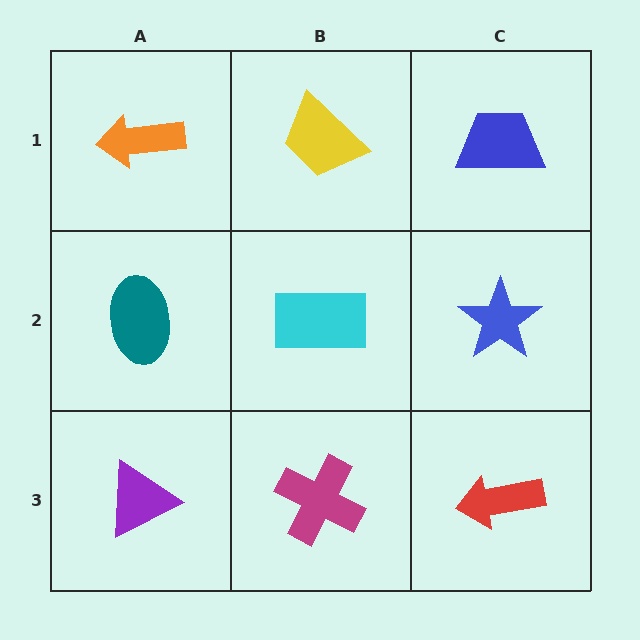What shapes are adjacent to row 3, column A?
A teal ellipse (row 2, column A), a magenta cross (row 3, column B).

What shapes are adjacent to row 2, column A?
An orange arrow (row 1, column A), a purple triangle (row 3, column A), a cyan rectangle (row 2, column B).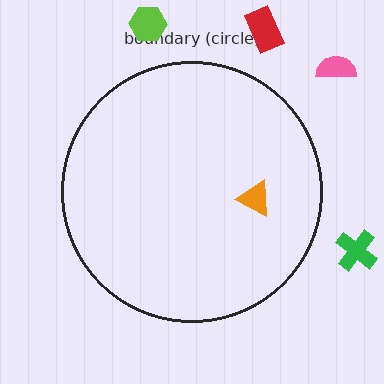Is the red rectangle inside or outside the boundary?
Outside.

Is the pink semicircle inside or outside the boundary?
Outside.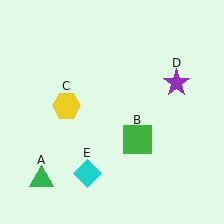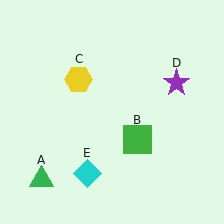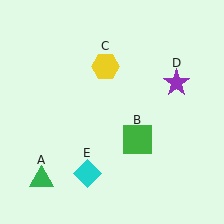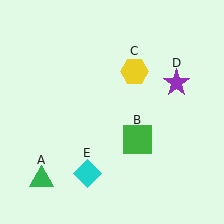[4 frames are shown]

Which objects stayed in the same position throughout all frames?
Green triangle (object A) and green square (object B) and purple star (object D) and cyan diamond (object E) remained stationary.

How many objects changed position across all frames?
1 object changed position: yellow hexagon (object C).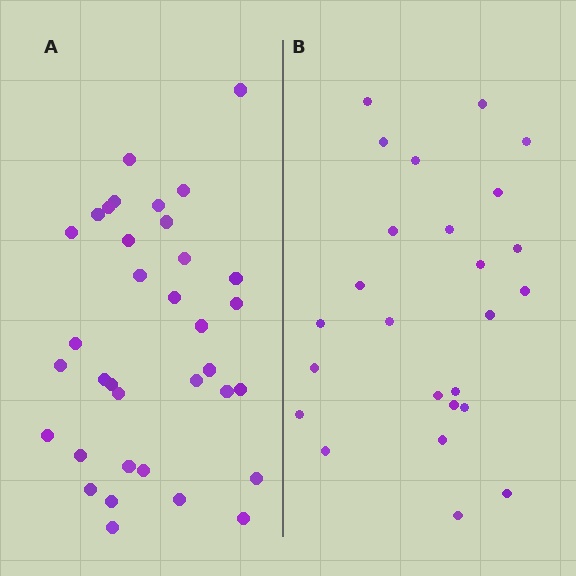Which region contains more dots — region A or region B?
Region A (the left region) has more dots.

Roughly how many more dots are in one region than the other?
Region A has roughly 10 or so more dots than region B.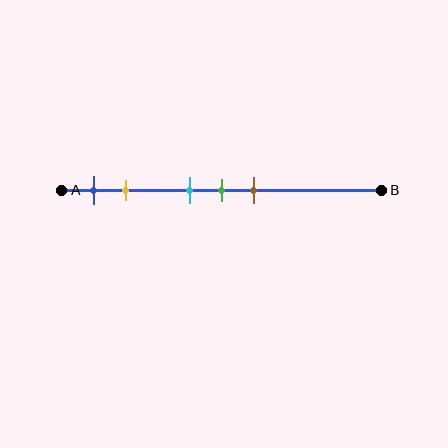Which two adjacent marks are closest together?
The cyan and green marks are the closest adjacent pair.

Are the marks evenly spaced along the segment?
No, the marks are not evenly spaced.